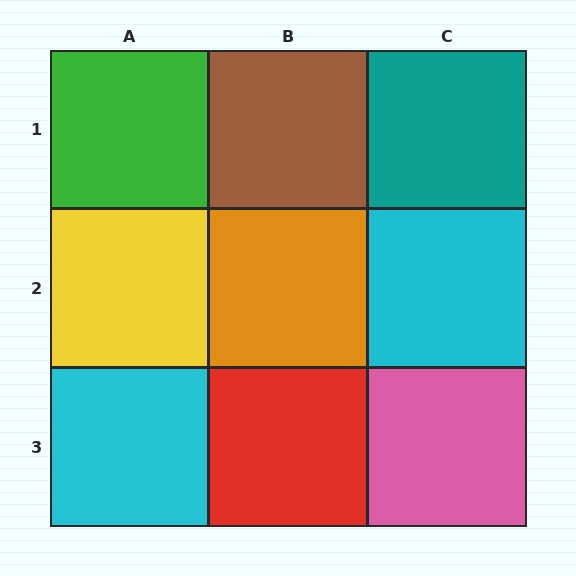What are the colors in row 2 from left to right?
Yellow, orange, cyan.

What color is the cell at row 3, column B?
Red.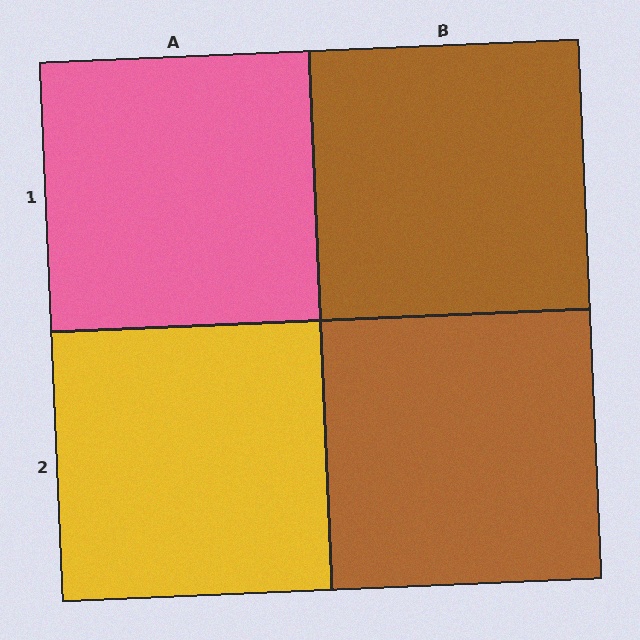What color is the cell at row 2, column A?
Yellow.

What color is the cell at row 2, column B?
Brown.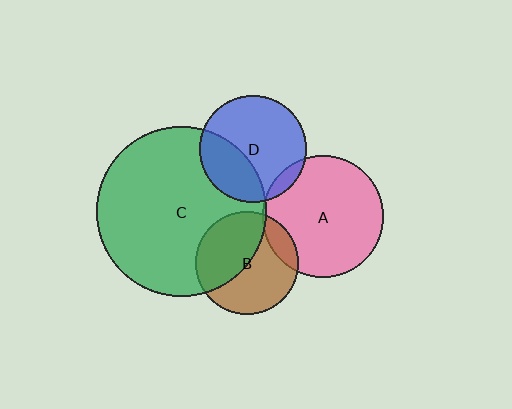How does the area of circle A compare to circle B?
Approximately 1.4 times.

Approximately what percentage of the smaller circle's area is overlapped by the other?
Approximately 15%.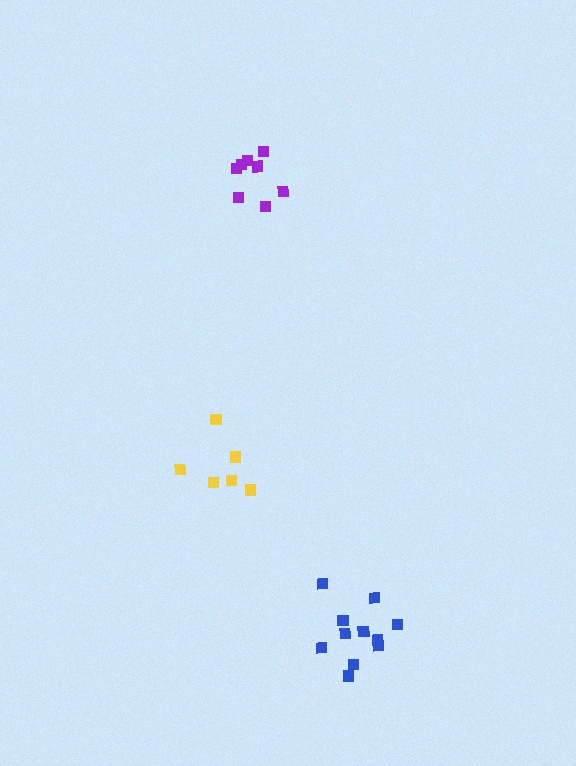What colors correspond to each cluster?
The clusters are colored: yellow, purple, blue.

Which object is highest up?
The purple cluster is topmost.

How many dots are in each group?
Group 1: 6 dots, Group 2: 8 dots, Group 3: 12 dots (26 total).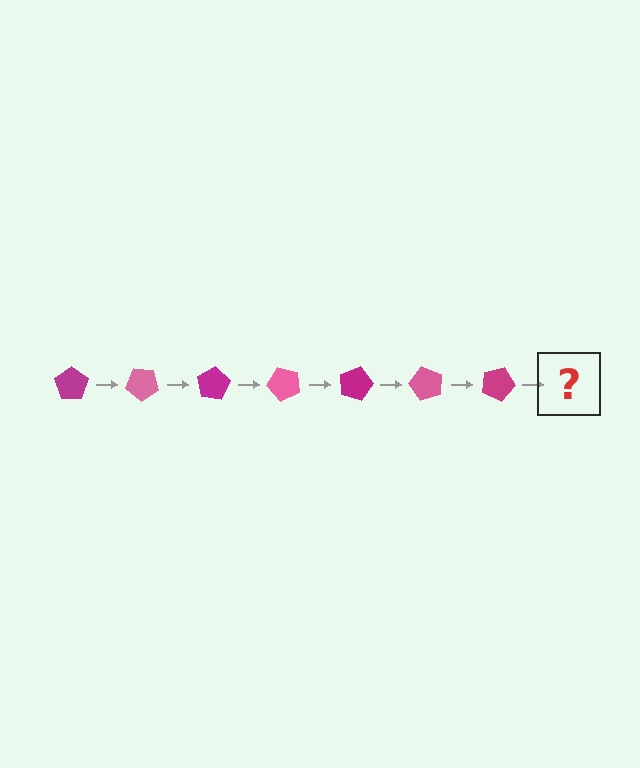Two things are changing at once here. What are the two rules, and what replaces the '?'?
The two rules are that it rotates 40 degrees each step and the color cycles through magenta and pink. The '?' should be a pink pentagon, rotated 280 degrees from the start.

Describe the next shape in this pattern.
It should be a pink pentagon, rotated 280 degrees from the start.